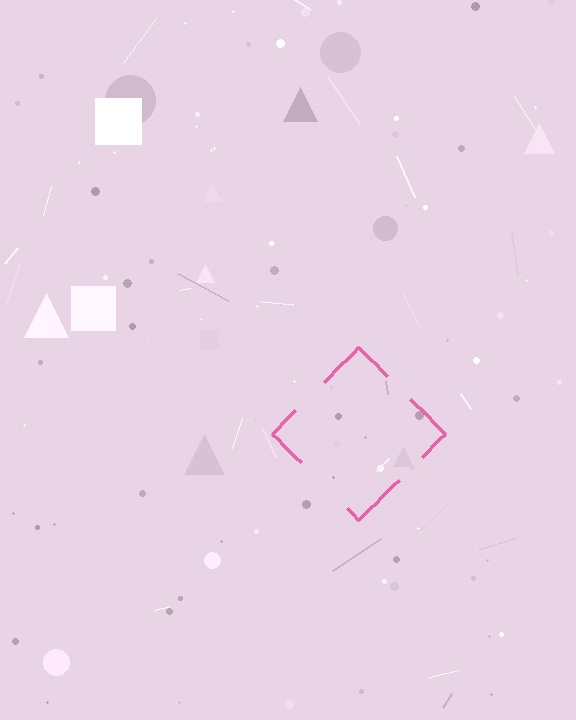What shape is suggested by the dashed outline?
The dashed outline suggests a diamond.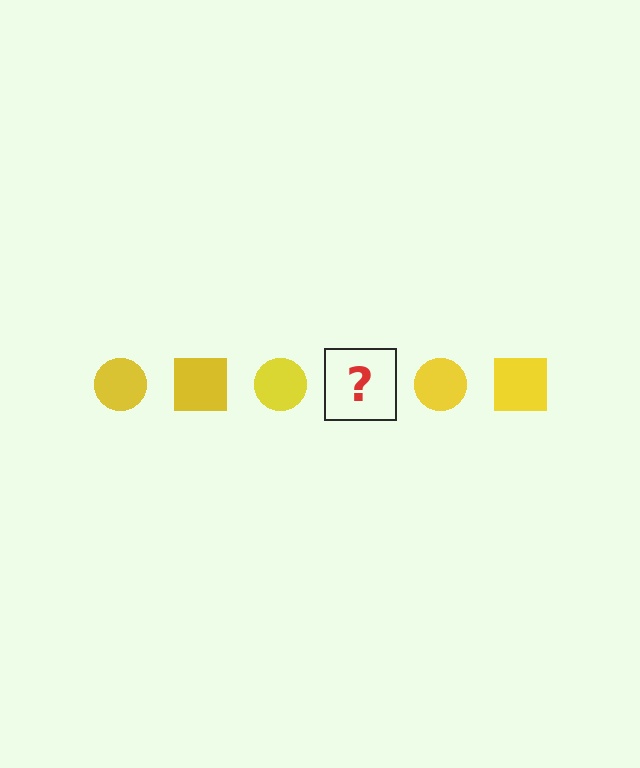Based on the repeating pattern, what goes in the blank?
The blank should be a yellow square.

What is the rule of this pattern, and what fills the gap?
The rule is that the pattern cycles through circle, square shapes in yellow. The gap should be filled with a yellow square.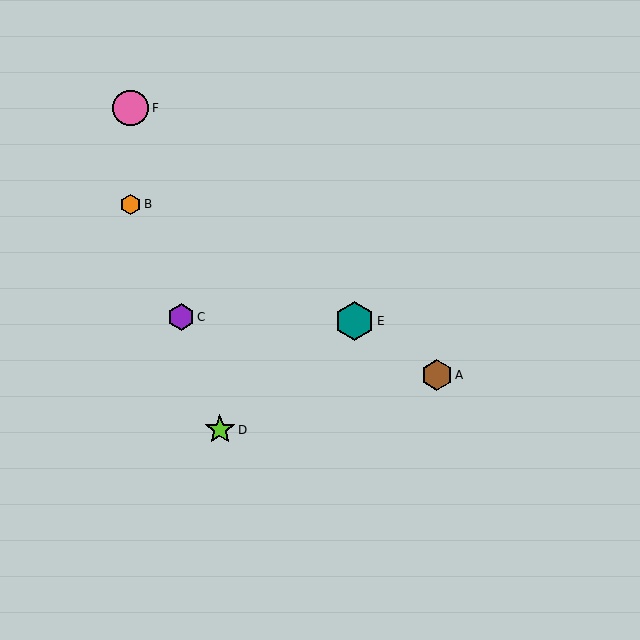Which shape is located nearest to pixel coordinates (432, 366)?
The brown hexagon (labeled A) at (437, 375) is nearest to that location.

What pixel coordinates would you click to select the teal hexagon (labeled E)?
Click at (355, 321) to select the teal hexagon E.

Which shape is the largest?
The teal hexagon (labeled E) is the largest.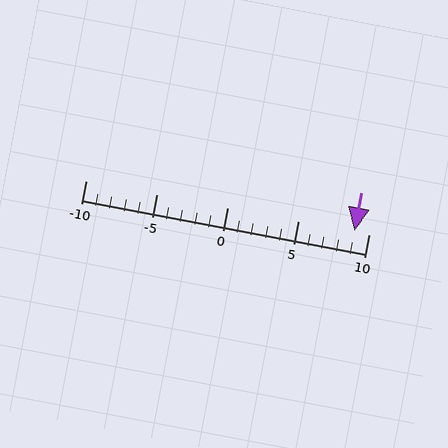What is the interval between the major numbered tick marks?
The major tick marks are spaced 5 units apart.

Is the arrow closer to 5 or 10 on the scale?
The arrow is closer to 10.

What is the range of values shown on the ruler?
The ruler shows values from -10 to 10.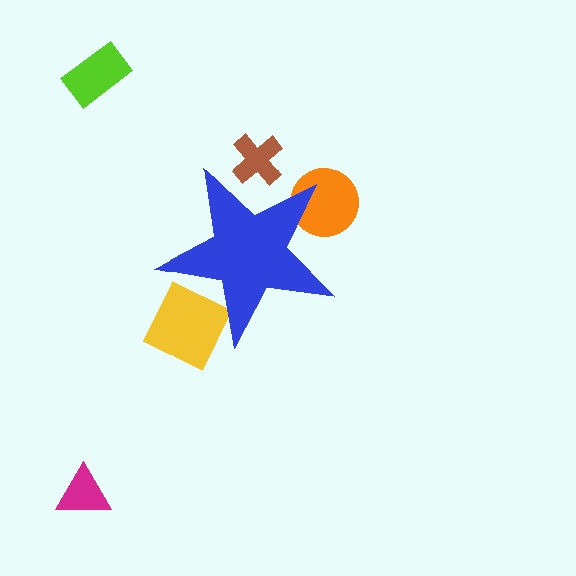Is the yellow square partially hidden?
Yes, the yellow square is partially hidden behind the blue star.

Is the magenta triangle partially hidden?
No, the magenta triangle is fully visible.